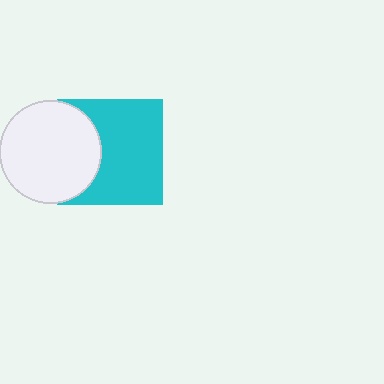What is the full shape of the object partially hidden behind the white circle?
The partially hidden object is a cyan square.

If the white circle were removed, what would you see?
You would see the complete cyan square.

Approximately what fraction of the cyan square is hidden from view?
Roughly 31% of the cyan square is hidden behind the white circle.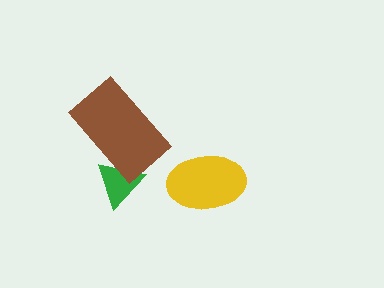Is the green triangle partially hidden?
Yes, it is partially covered by another shape.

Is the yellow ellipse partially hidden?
No, no other shape covers it.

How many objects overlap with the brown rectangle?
1 object overlaps with the brown rectangle.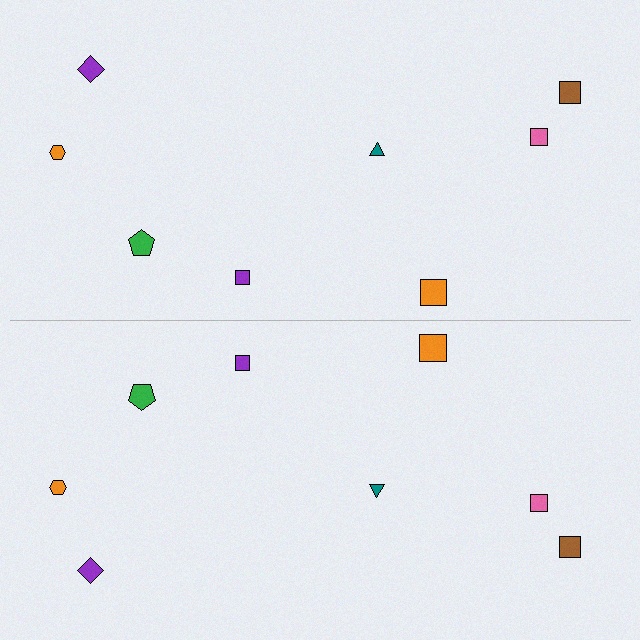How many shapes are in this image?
There are 16 shapes in this image.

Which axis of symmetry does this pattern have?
The pattern has a horizontal axis of symmetry running through the center of the image.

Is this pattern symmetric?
Yes, this pattern has bilateral (reflection) symmetry.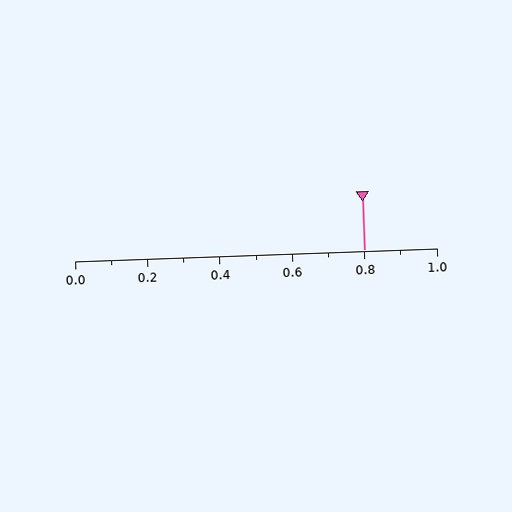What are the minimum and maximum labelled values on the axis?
The axis runs from 0.0 to 1.0.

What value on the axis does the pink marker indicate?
The marker indicates approximately 0.8.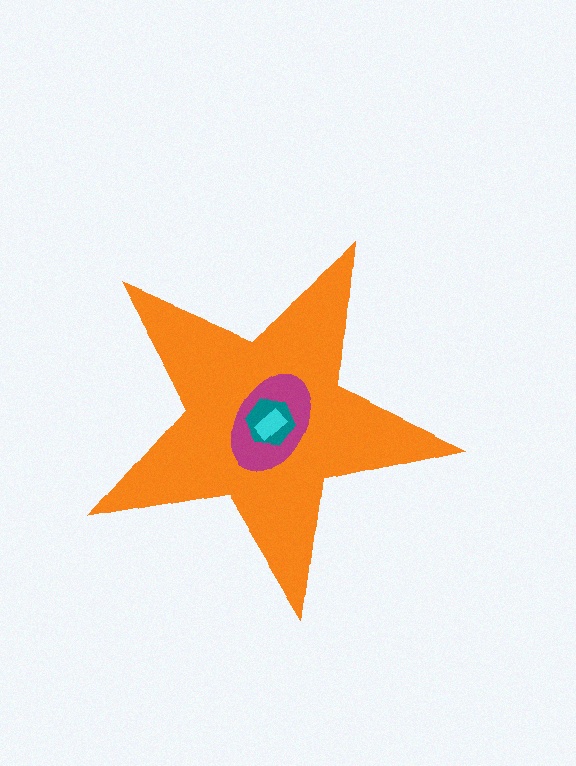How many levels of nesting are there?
4.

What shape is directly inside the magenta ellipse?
The teal hexagon.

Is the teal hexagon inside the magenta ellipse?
Yes.